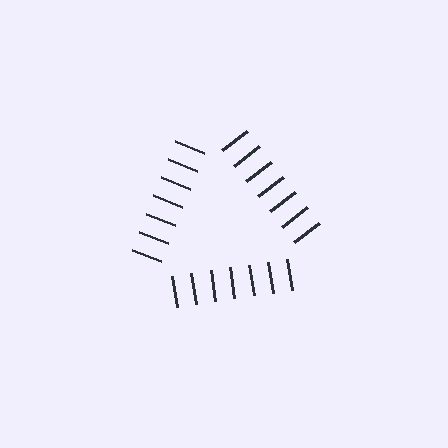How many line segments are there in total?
21 — 7 along each of the 3 edges.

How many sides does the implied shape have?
3 sides — the line-ends trace a triangle.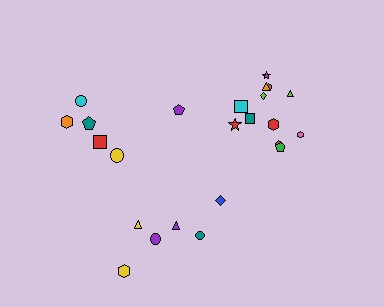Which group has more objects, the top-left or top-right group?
The top-right group.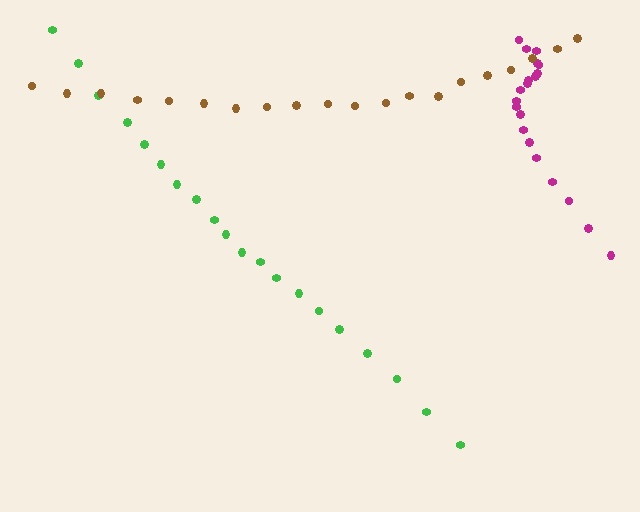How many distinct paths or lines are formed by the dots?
There are 3 distinct paths.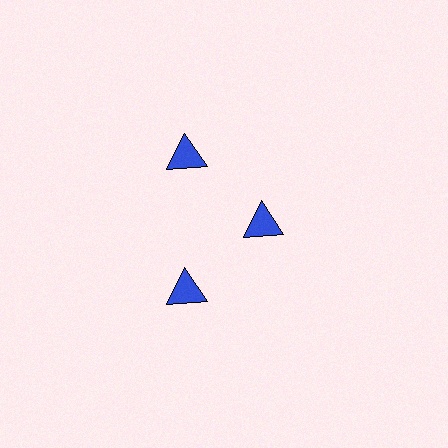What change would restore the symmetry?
The symmetry would be restored by moving it outward, back onto the ring so that all 3 triangles sit at equal angles and equal distance from the center.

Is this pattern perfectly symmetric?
No. The 3 blue triangles are arranged in a ring, but one element near the 3 o'clock position is pulled inward toward the center, breaking the 3-fold rotational symmetry.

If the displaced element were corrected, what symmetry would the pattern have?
It would have 3-fold rotational symmetry — the pattern would map onto itself every 120 degrees.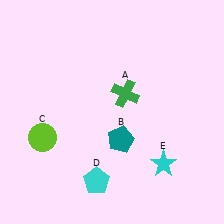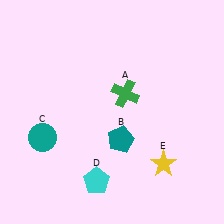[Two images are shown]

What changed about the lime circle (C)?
In Image 1, C is lime. In Image 2, it changed to teal.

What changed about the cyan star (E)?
In Image 1, E is cyan. In Image 2, it changed to yellow.